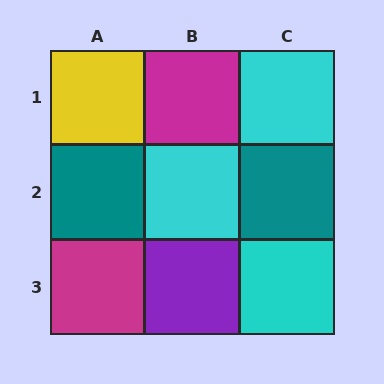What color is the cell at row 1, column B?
Magenta.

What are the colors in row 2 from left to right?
Teal, cyan, teal.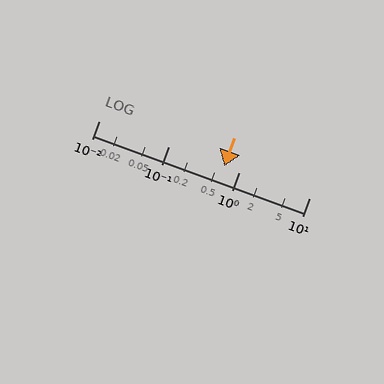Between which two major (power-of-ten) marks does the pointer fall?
The pointer is between 0.1 and 1.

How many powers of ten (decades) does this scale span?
The scale spans 3 decades, from 0.01 to 10.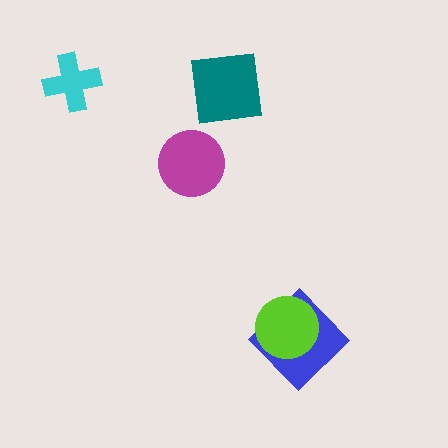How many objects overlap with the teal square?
0 objects overlap with the teal square.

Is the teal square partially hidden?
No, no other shape covers it.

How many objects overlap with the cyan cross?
0 objects overlap with the cyan cross.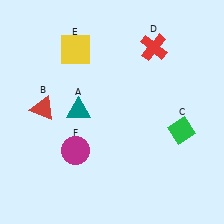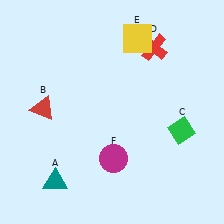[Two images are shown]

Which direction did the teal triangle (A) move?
The teal triangle (A) moved down.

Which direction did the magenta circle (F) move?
The magenta circle (F) moved right.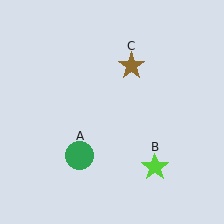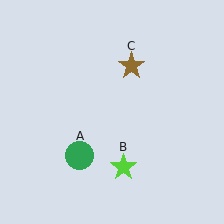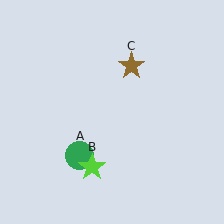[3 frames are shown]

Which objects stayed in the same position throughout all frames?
Green circle (object A) and brown star (object C) remained stationary.